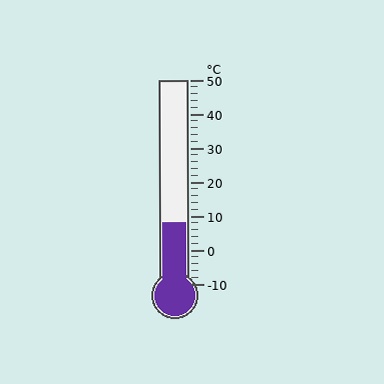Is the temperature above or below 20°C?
The temperature is below 20°C.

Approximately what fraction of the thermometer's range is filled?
The thermometer is filled to approximately 30% of its range.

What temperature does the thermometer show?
The thermometer shows approximately 8°C.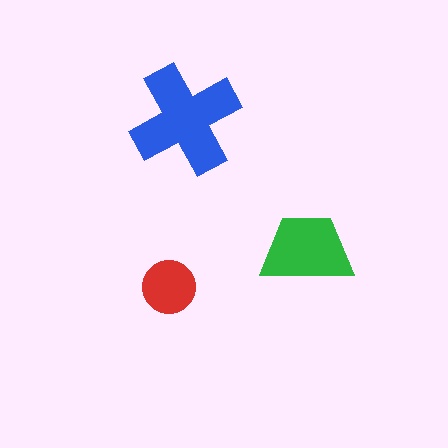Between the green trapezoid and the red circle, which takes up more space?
The green trapezoid.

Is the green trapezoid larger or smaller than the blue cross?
Smaller.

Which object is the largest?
The blue cross.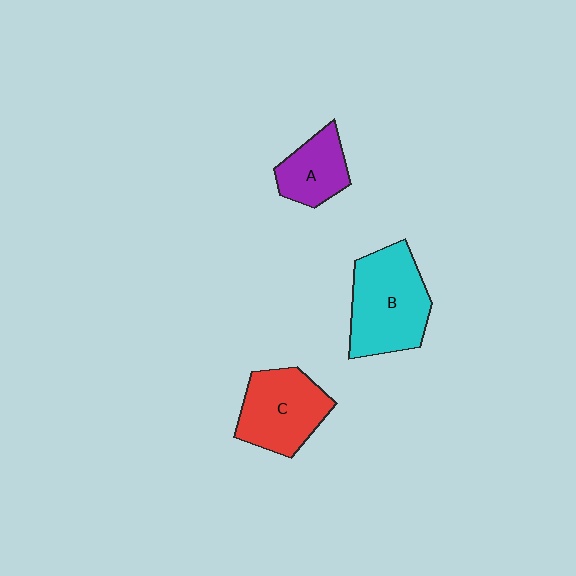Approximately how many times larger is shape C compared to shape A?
Approximately 1.5 times.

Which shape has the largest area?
Shape B (cyan).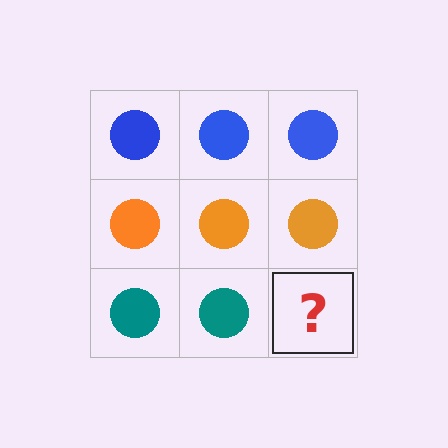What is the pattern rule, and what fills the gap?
The rule is that each row has a consistent color. The gap should be filled with a teal circle.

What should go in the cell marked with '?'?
The missing cell should contain a teal circle.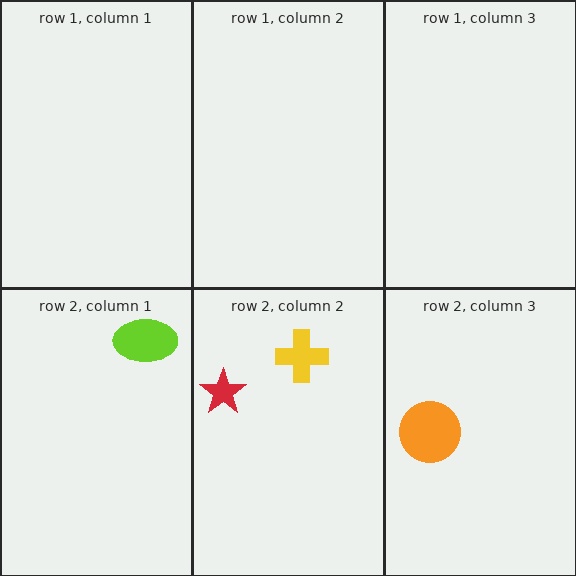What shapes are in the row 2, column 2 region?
The red star, the yellow cross.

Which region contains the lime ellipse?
The row 2, column 1 region.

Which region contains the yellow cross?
The row 2, column 2 region.